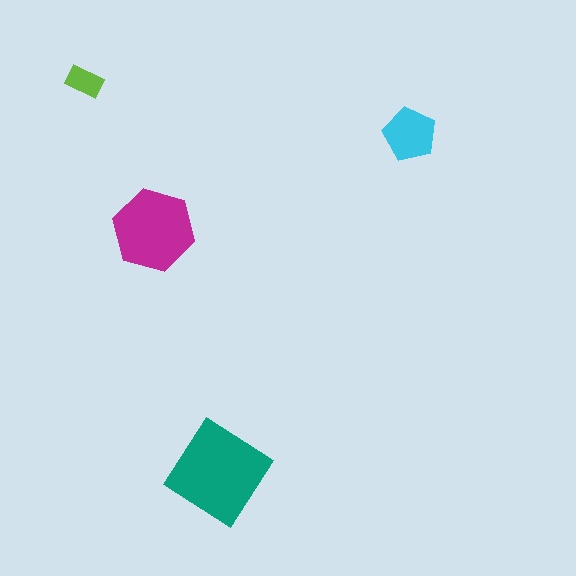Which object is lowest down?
The teal diamond is bottommost.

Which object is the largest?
The teal diamond.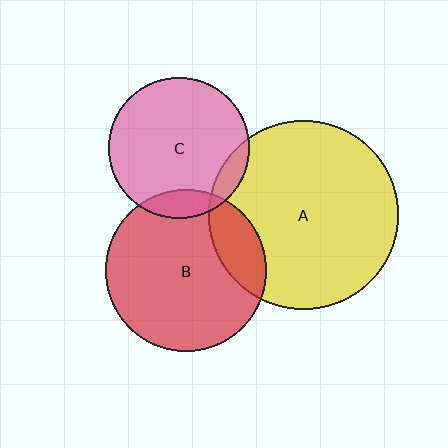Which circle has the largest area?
Circle A (yellow).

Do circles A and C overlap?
Yes.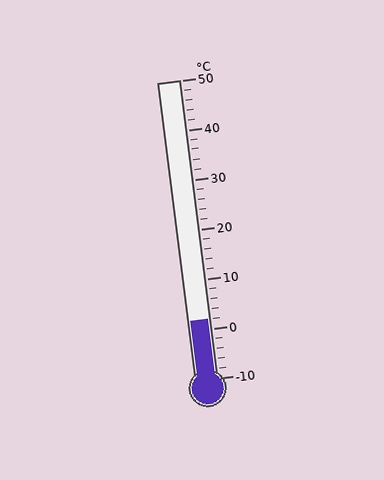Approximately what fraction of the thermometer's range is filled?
The thermometer is filled to approximately 20% of its range.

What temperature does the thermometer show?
The thermometer shows approximately 2°C.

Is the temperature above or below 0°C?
The temperature is above 0°C.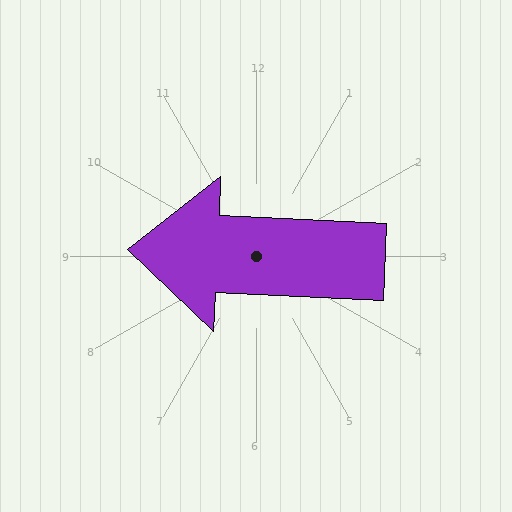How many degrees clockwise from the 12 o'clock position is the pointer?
Approximately 273 degrees.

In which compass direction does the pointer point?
West.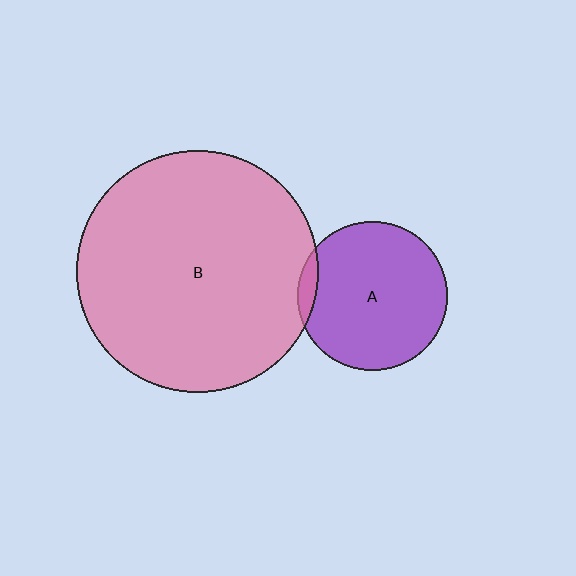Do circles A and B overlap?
Yes.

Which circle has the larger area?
Circle B (pink).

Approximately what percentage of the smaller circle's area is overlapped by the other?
Approximately 5%.